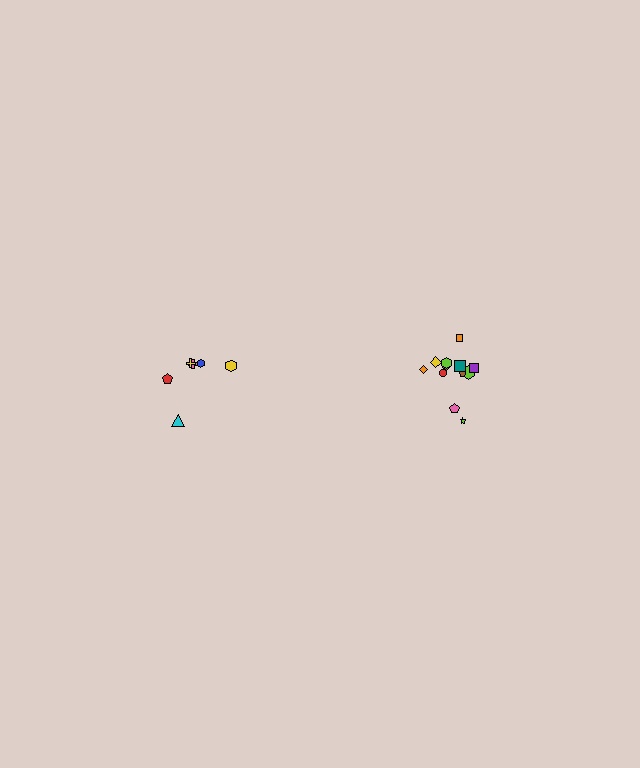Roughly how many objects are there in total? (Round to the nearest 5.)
Roughly 20 objects in total.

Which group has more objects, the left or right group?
The right group.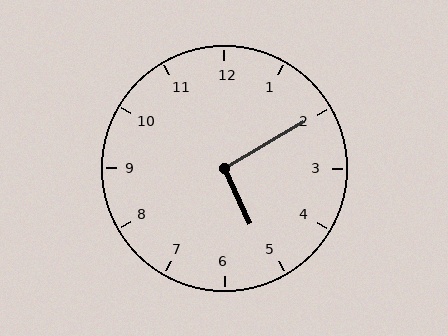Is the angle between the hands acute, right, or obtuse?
It is right.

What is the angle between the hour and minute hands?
Approximately 95 degrees.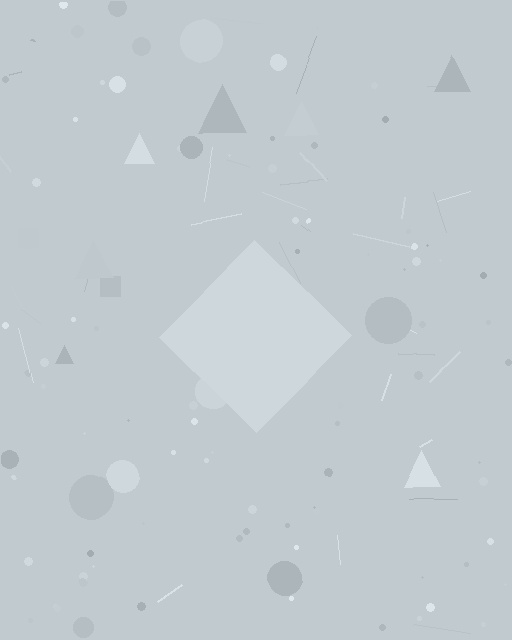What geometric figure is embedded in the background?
A diamond is embedded in the background.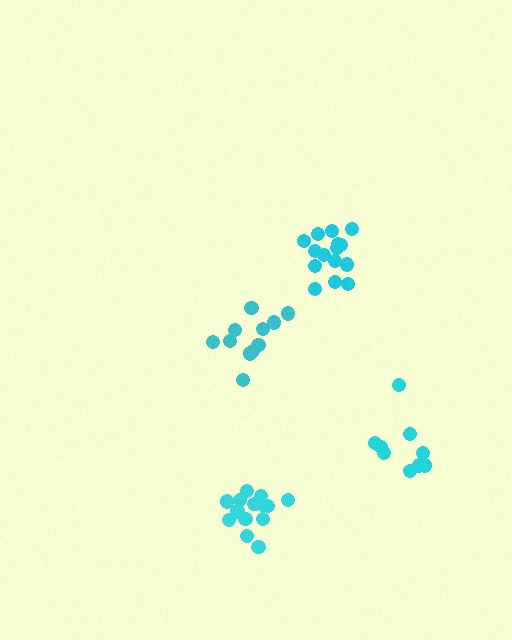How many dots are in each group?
Group 1: 14 dots, Group 2: 11 dots, Group 3: 9 dots, Group 4: 15 dots (49 total).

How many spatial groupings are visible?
There are 4 spatial groupings.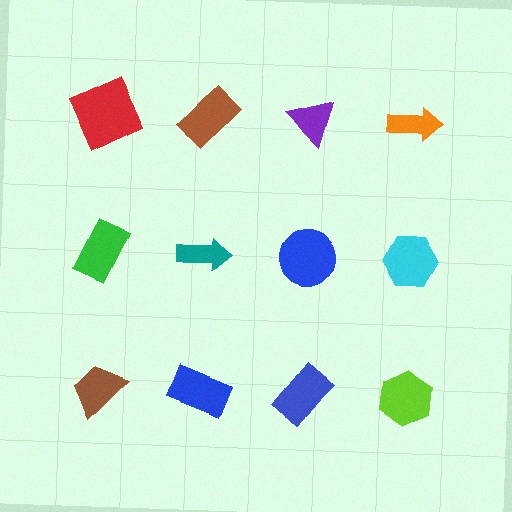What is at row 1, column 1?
A red square.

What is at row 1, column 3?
A purple triangle.